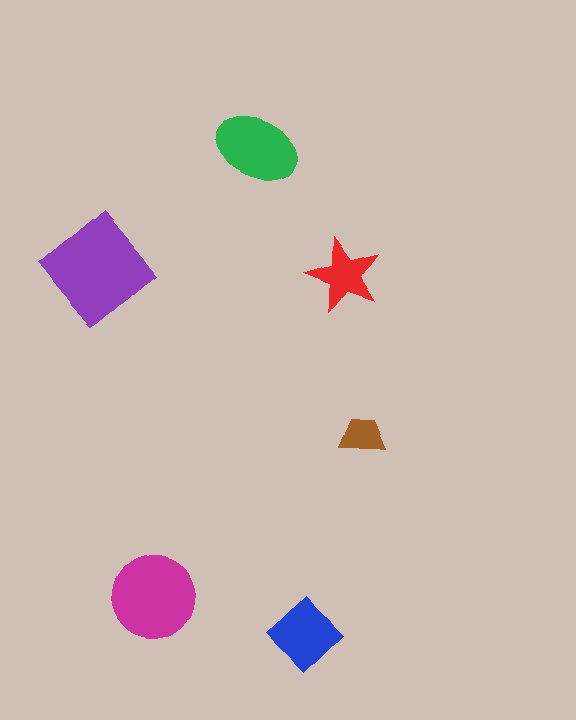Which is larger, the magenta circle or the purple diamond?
The purple diamond.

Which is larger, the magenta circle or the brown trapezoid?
The magenta circle.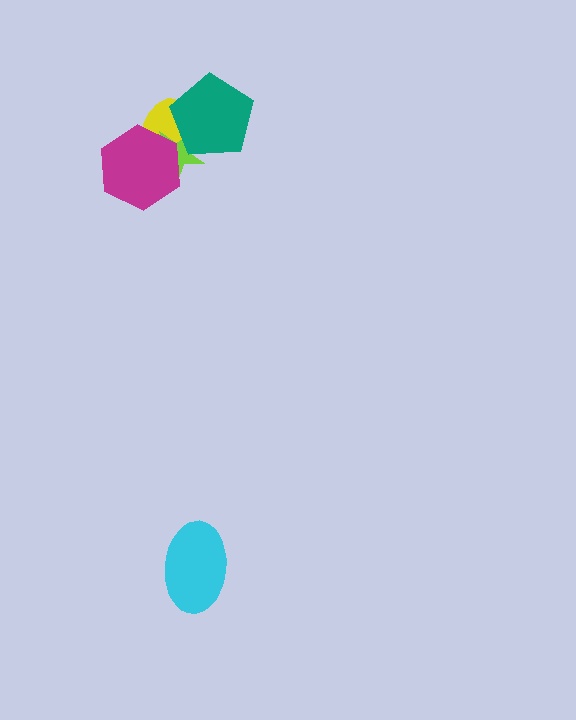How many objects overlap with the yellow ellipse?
3 objects overlap with the yellow ellipse.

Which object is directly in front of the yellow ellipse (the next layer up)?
The lime star is directly in front of the yellow ellipse.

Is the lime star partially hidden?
Yes, it is partially covered by another shape.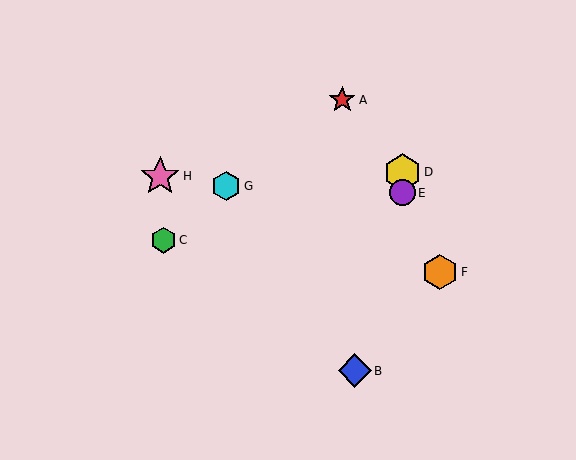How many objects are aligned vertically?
2 objects (D, E) are aligned vertically.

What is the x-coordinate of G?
Object G is at x≈226.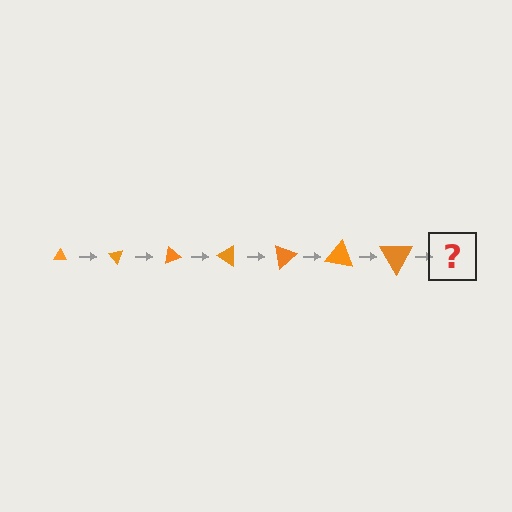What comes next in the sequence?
The next element should be a triangle, larger than the previous one and rotated 350 degrees from the start.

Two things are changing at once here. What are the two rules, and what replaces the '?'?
The two rules are that the triangle grows larger each step and it rotates 50 degrees each step. The '?' should be a triangle, larger than the previous one and rotated 350 degrees from the start.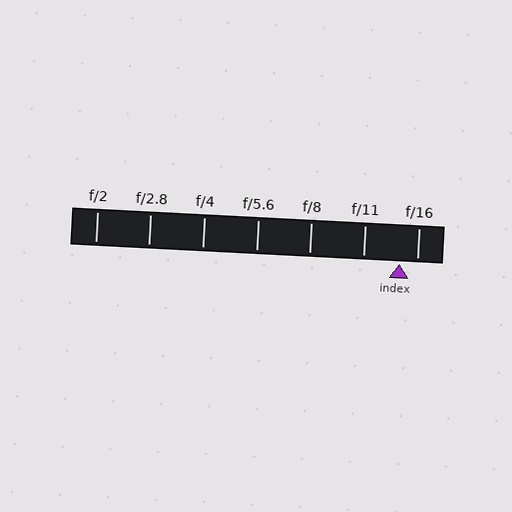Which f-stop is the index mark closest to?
The index mark is closest to f/16.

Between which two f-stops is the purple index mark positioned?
The index mark is between f/11 and f/16.